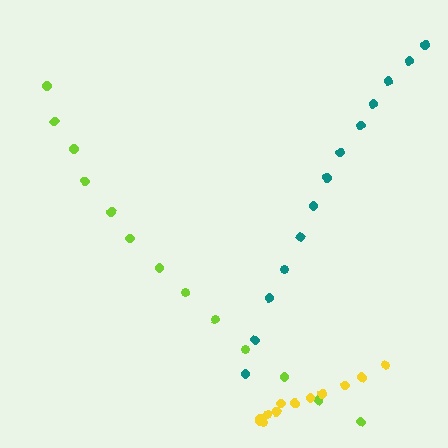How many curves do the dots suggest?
There are 3 distinct paths.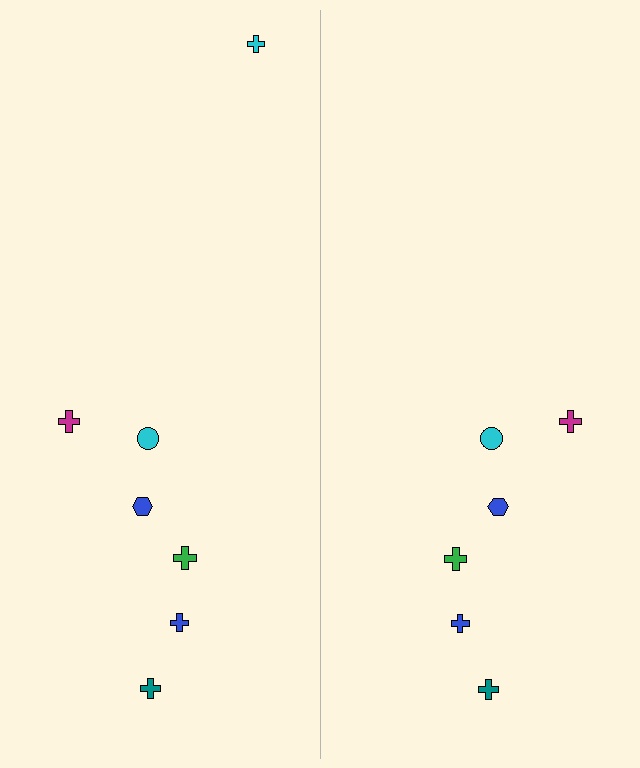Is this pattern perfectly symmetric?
No, the pattern is not perfectly symmetric. A cyan cross is missing from the right side.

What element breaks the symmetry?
A cyan cross is missing from the right side.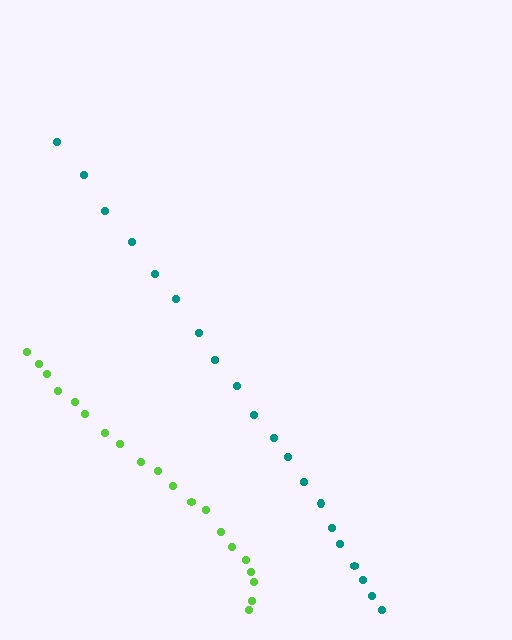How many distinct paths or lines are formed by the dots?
There are 2 distinct paths.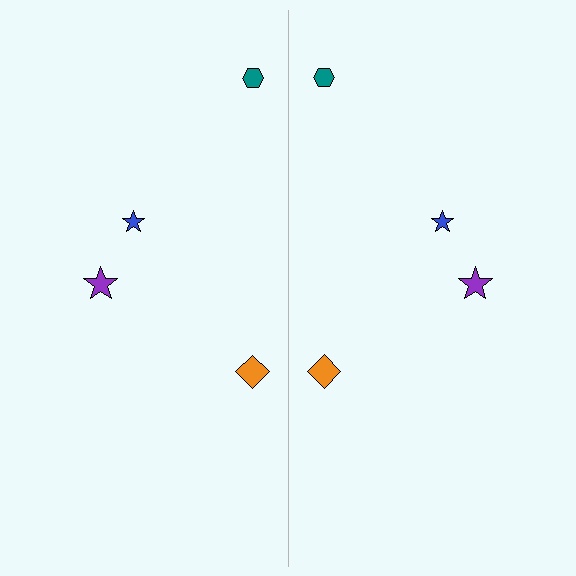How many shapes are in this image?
There are 8 shapes in this image.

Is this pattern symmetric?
Yes, this pattern has bilateral (reflection) symmetry.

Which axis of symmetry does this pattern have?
The pattern has a vertical axis of symmetry running through the center of the image.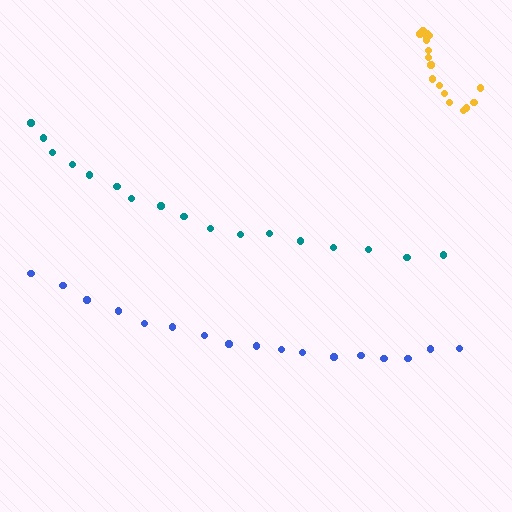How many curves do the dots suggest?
There are 3 distinct paths.